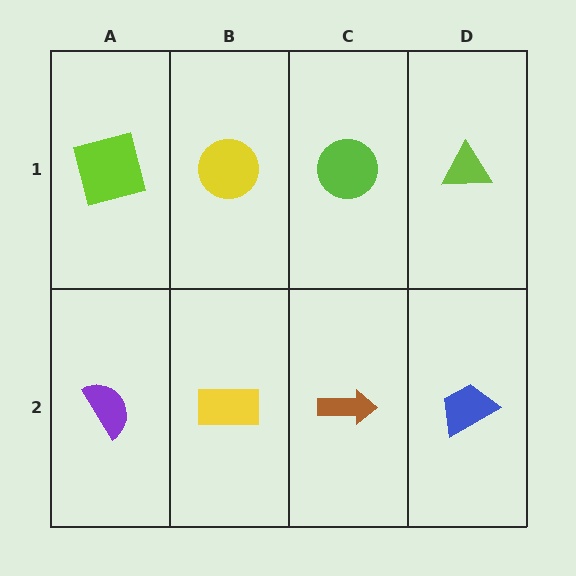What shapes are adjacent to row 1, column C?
A brown arrow (row 2, column C), a yellow circle (row 1, column B), a lime triangle (row 1, column D).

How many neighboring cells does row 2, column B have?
3.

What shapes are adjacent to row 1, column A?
A purple semicircle (row 2, column A), a yellow circle (row 1, column B).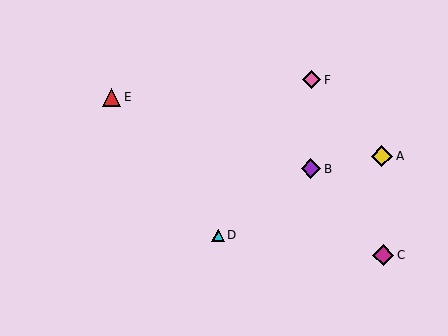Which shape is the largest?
The yellow diamond (labeled A) is the largest.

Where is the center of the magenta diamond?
The center of the magenta diamond is at (383, 255).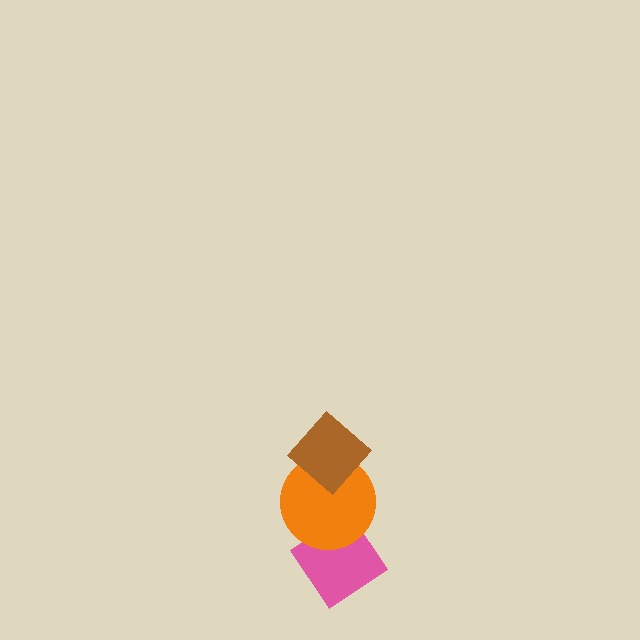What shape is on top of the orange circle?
The brown diamond is on top of the orange circle.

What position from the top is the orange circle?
The orange circle is 2nd from the top.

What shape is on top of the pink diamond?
The orange circle is on top of the pink diamond.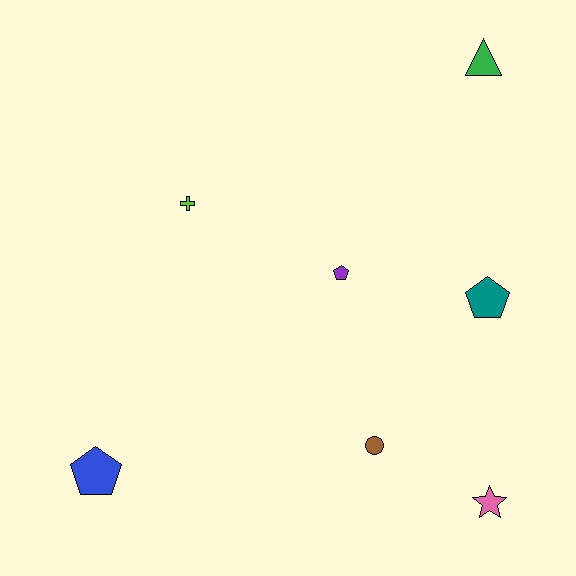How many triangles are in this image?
There is 1 triangle.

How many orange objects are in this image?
There are no orange objects.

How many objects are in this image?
There are 7 objects.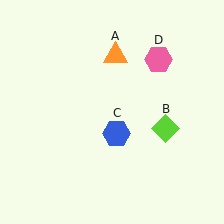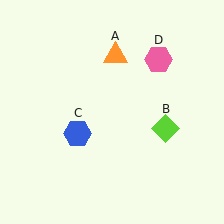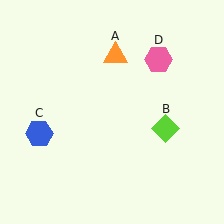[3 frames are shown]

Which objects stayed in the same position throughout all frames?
Orange triangle (object A) and lime diamond (object B) and pink hexagon (object D) remained stationary.